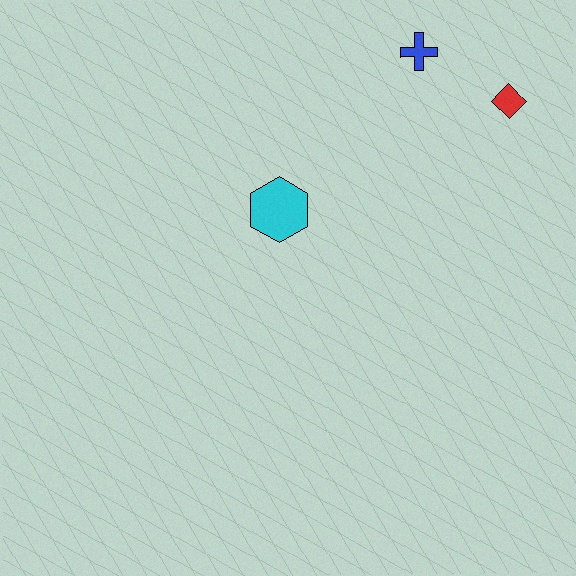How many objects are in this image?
There are 3 objects.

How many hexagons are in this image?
There is 1 hexagon.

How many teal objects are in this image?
There are no teal objects.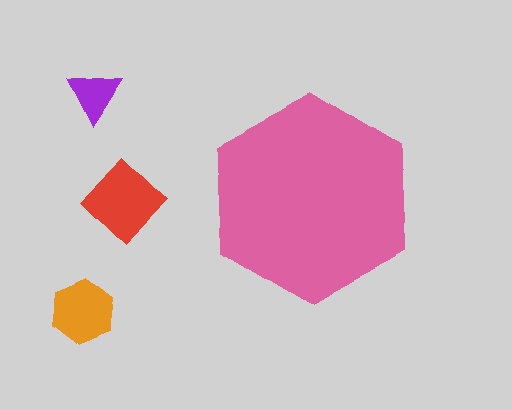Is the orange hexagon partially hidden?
No, the orange hexagon is fully visible.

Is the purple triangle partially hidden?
No, the purple triangle is fully visible.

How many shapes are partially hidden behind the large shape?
0 shapes are partially hidden.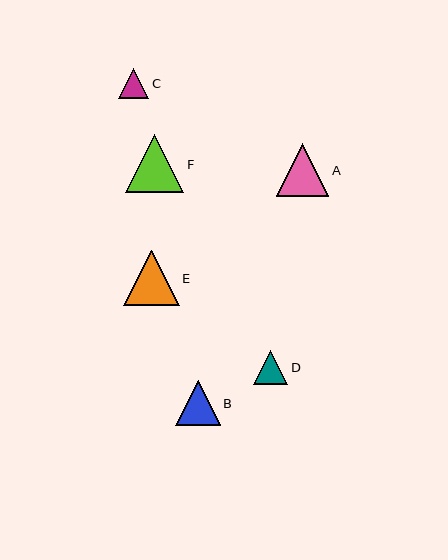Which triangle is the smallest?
Triangle C is the smallest with a size of approximately 30 pixels.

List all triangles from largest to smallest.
From largest to smallest: F, E, A, B, D, C.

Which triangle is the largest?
Triangle F is the largest with a size of approximately 58 pixels.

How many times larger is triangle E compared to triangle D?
Triangle E is approximately 1.6 times the size of triangle D.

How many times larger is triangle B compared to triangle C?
Triangle B is approximately 1.5 times the size of triangle C.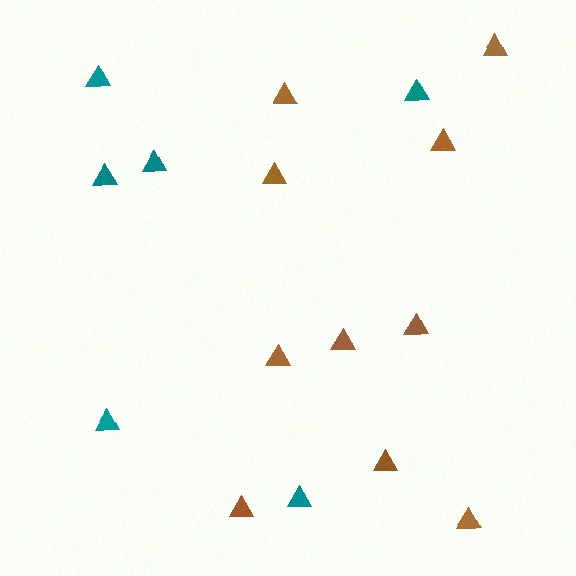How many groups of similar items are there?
There are 2 groups: one group of teal triangles (6) and one group of brown triangles (10).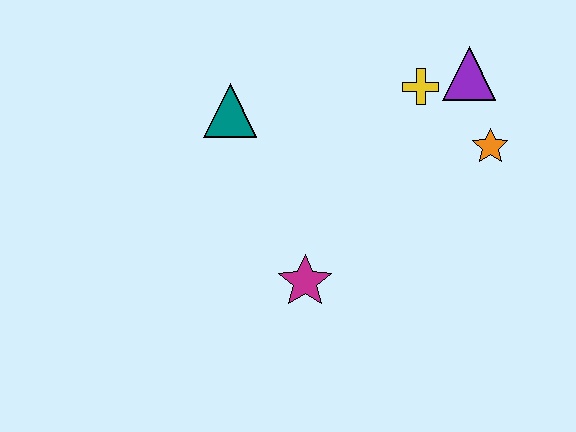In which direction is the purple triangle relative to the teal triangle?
The purple triangle is to the right of the teal triangle.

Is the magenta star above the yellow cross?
No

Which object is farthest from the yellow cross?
The magenta star is farthest from the yellow cross.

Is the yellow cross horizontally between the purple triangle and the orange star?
No